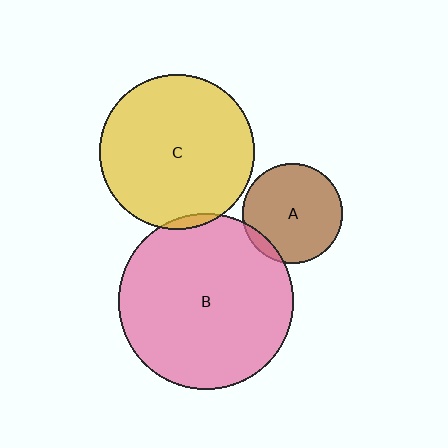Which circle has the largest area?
Circle B (pink).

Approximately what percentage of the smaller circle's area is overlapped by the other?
Approximately 5%.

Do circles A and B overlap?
Yes.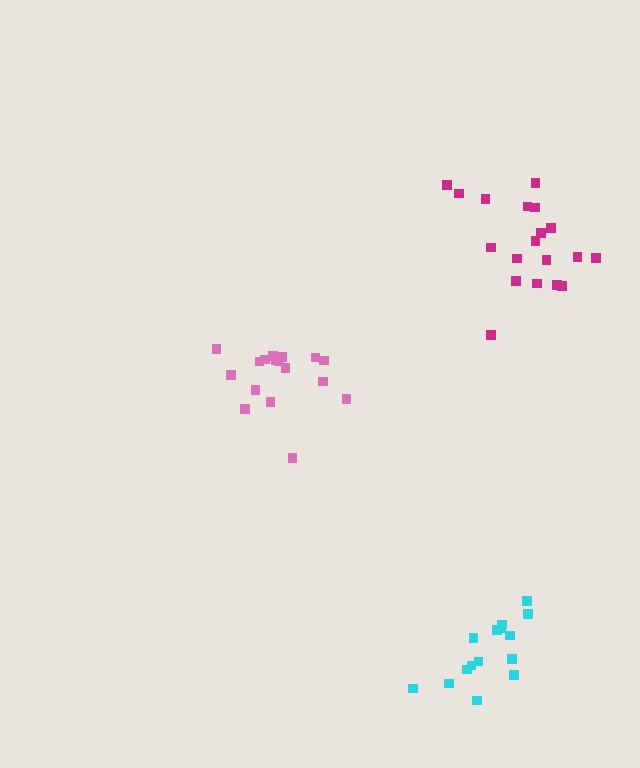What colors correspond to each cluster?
The clusters are colored: magenta, pink, cyan.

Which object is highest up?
The magenta cluster is topmost.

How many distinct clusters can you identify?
There are 3 distinct clusters.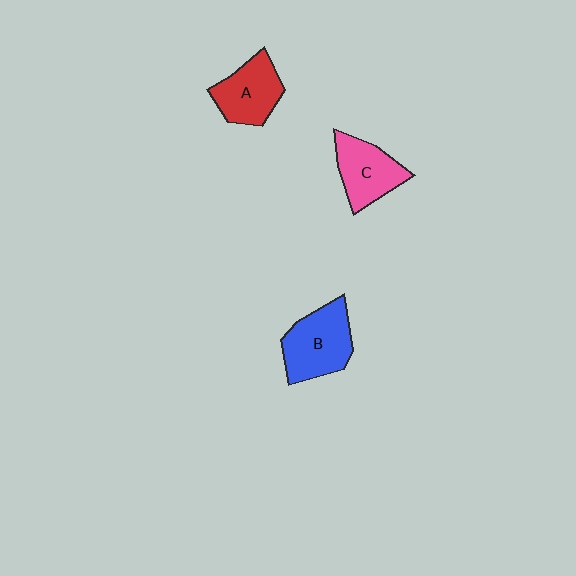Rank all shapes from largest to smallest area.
From largest to smallest: B (blue), A (red), C (pink).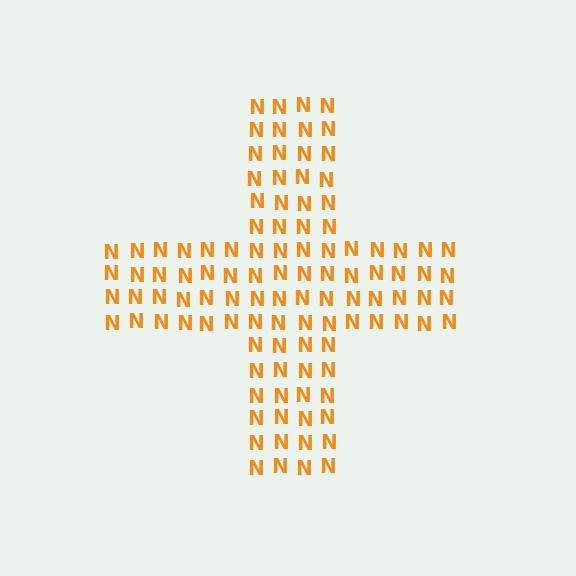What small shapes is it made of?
It is made of small letter N's.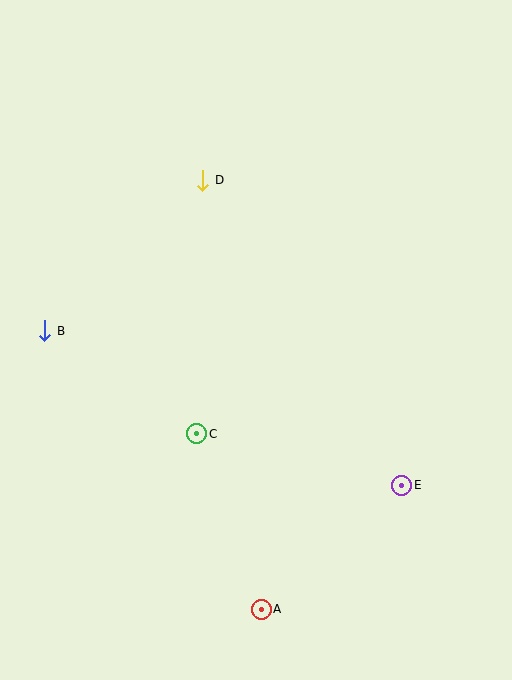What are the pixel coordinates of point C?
Point C is at (197, 434).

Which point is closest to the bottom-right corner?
Point E is closest to the bottom-right corner.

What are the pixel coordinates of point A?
Point A is at (261, 609).